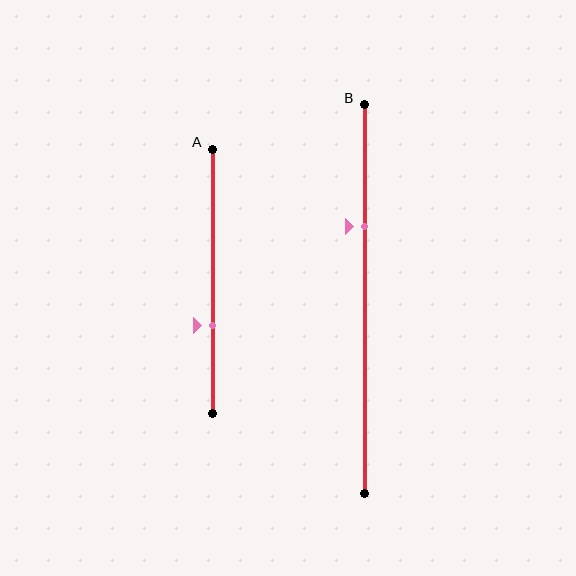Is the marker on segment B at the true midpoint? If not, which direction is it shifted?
No, the marker on segment B is shifted upward by about 19% of the segment length.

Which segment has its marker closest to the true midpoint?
Segment A has its marker closest to the true midpoint.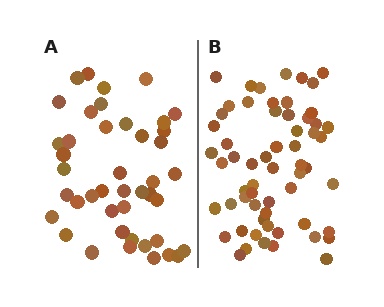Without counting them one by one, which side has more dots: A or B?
Region B (the right region) has more dots.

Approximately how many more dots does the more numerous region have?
Region B has approximately 15 more dots than region A.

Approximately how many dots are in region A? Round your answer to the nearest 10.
About 40 dots. (The exact count is 43, which rounds to 40.)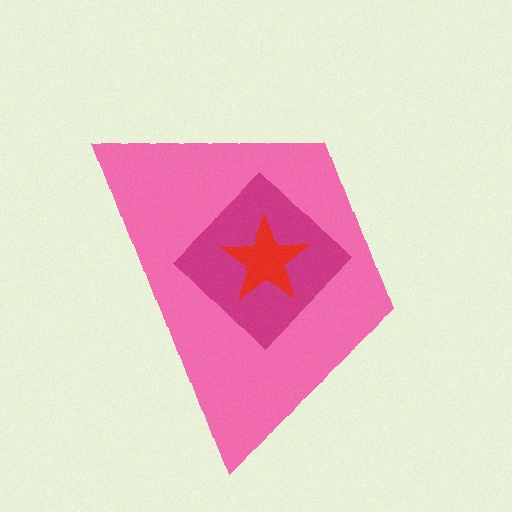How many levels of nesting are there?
3.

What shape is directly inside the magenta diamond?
The red star.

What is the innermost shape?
The red star.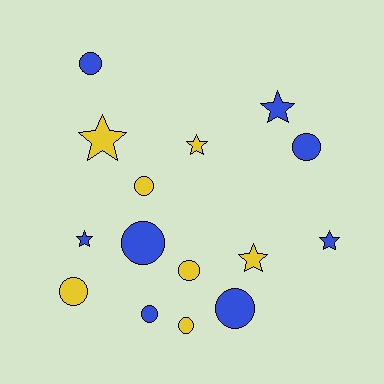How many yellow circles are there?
There are 4 yellow circles.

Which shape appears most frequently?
Circle, with 9 objects.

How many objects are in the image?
There are 15 objects.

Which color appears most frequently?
Blue, with 8 objects.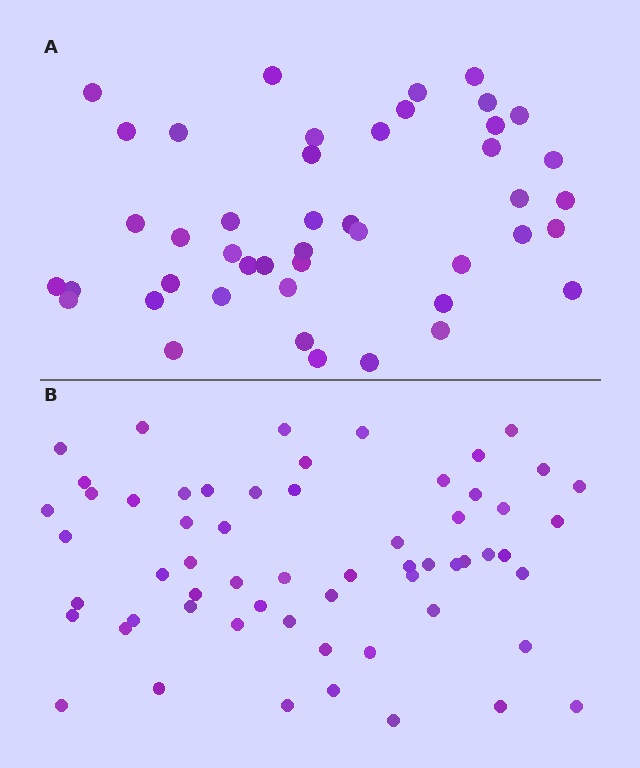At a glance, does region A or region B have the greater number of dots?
Region B (the bottom region) has more dots.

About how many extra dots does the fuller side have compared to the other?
Region B has approximately 15 more dots than region A.